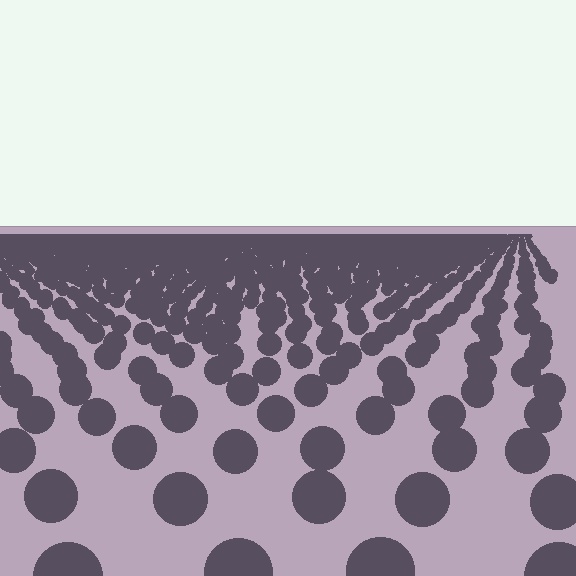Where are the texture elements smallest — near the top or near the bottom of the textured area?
Near the top.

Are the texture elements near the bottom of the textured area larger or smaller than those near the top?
Larger. Near the bottom, elements are closer to the viewer and appear at a bigger on-screen size.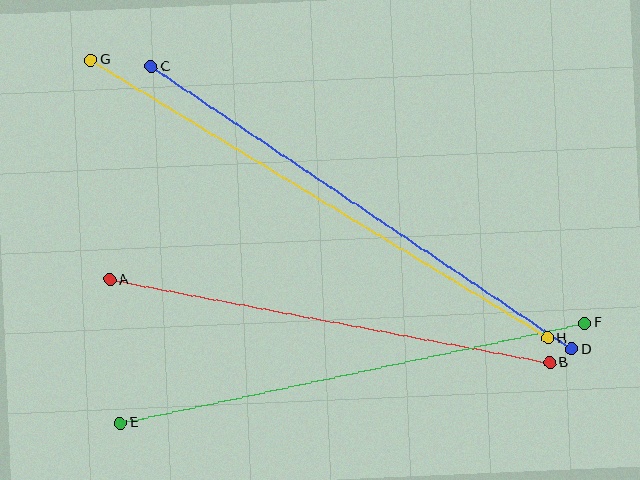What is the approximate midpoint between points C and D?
The midpoint is at approximately (362, 208) pixels.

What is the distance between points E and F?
The distance is approximately 475 pixels.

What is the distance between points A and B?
The distance is approximately 448 pixels.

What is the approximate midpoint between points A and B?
The midpoint is at approximately (330, 321) pixels.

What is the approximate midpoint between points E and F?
The midpoint is at approximately (353, 373) pixels.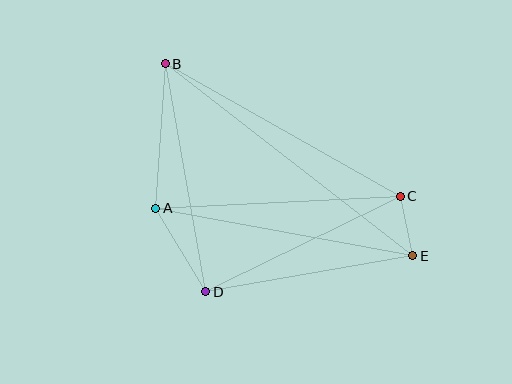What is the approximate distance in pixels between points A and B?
The distance between A and B is approximately 145 pixels.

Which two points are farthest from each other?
Points B and E are farthest from each other.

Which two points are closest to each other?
Points C and E are closest to each other.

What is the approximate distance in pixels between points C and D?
The distance between C and D is approximately 216 pixels.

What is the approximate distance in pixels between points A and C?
The distance between A and C is approximately 245 pixels.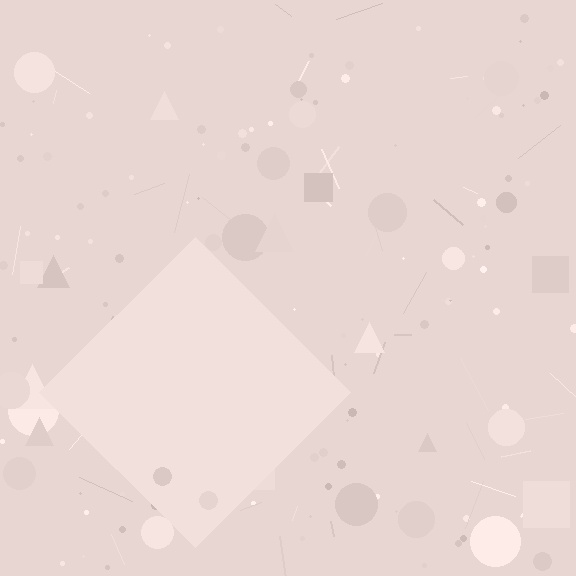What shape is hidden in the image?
A diamond is hidden in the image.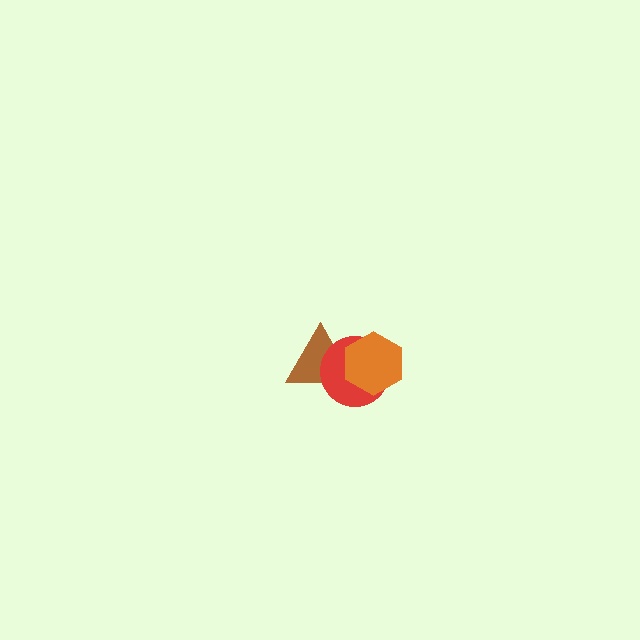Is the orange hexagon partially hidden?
No, no other shape covers it.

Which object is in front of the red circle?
The orange hexagon is in front of the red circle.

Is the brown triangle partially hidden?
Yes, it is partially covered by another shape.